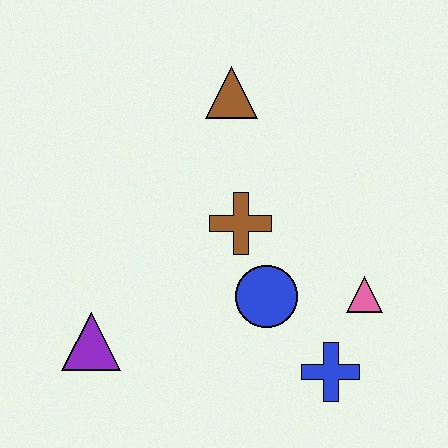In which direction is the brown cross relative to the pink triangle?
The brown cross is to the left of the pink triangle.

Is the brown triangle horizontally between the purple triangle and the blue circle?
Yes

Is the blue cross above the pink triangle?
No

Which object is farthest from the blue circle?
The brown triangle is farthest from the blue circle.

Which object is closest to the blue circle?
The brown cross is closest to the blue circle.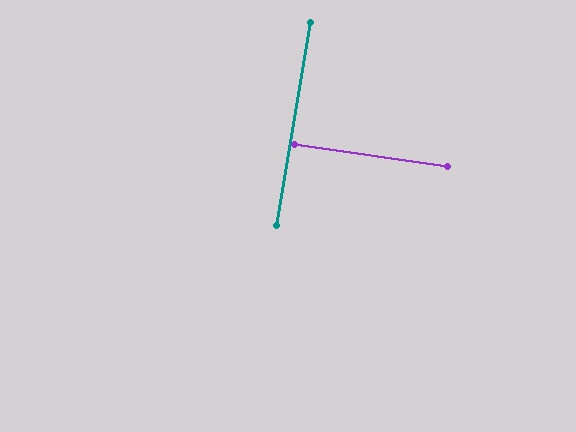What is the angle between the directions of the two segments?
Approximately 89 degrees.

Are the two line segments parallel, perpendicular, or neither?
Perpendicular — they meet at approximately 89°.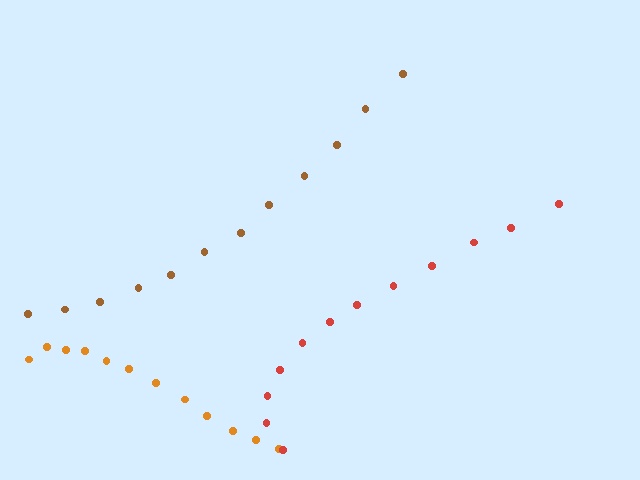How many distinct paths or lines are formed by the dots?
There are 3 distinct paths.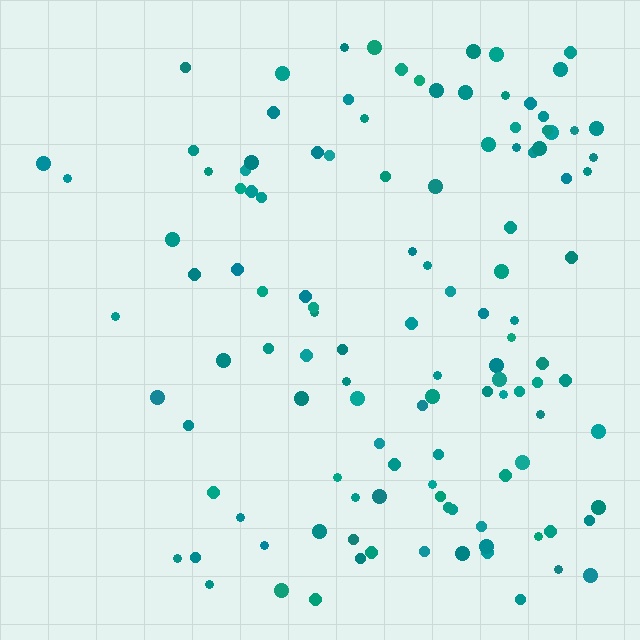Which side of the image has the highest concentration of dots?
The right.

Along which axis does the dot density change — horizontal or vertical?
Horizontal.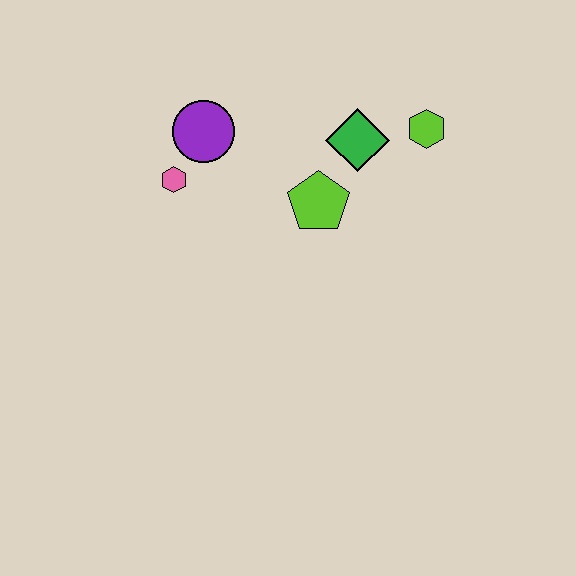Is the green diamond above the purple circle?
No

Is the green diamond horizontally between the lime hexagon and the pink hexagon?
Yes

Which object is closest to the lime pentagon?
The green diamond is closest to the lime pentagon.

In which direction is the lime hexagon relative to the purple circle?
The lime hexagon is to the right of the purple circle.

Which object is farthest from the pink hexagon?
The lime hexagon is farthest from the pink hexagon.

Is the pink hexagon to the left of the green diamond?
Yes